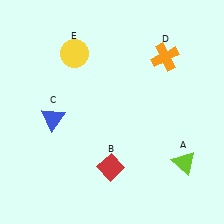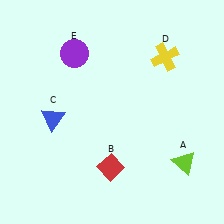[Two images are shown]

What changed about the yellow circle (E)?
In Image 1, E is yellow. In Image 2, it changed to purple.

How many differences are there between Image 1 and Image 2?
There are 2 differences between the two images.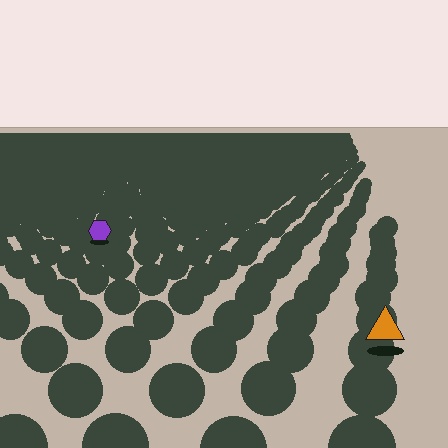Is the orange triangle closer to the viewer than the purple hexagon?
Yes. The orange triangle is closer — you can tell from the texture gradient: the ground texture is coarser near it.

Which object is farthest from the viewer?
The purple hexagon is farthest from the viewer. It appears smaller and the ground texture around it is denser.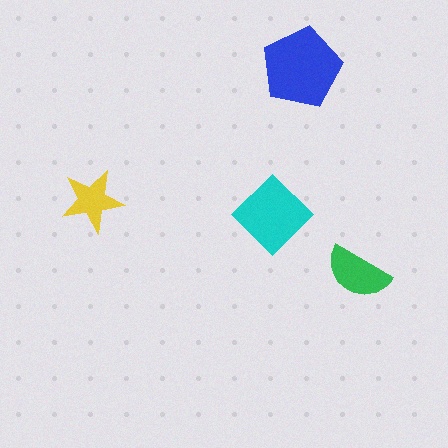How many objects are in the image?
There are 4 objects in the image.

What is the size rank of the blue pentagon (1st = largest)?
1st.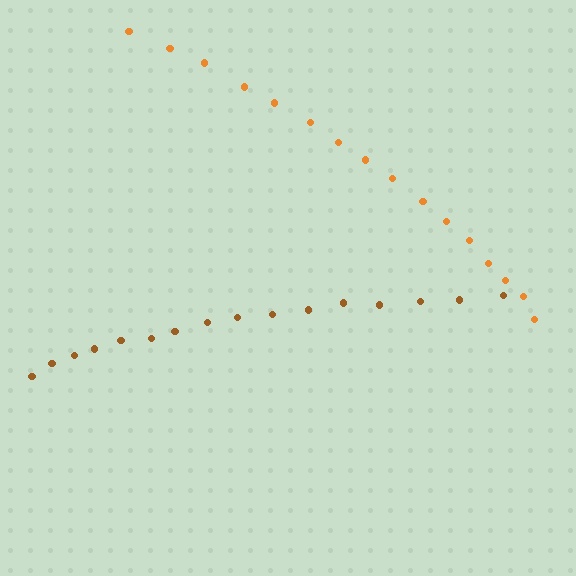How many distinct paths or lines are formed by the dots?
There are 2 distinct paths.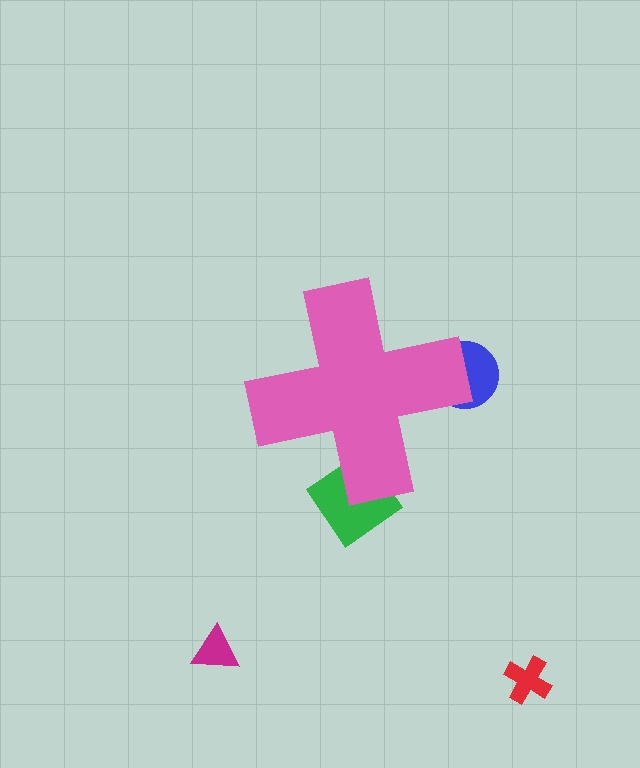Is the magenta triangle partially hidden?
No, the magenta triangle is fully visible.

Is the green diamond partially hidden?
Yes, the green diamond is partially hidden behind the pink cross.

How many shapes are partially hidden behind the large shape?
2 shapes are partially hidden.